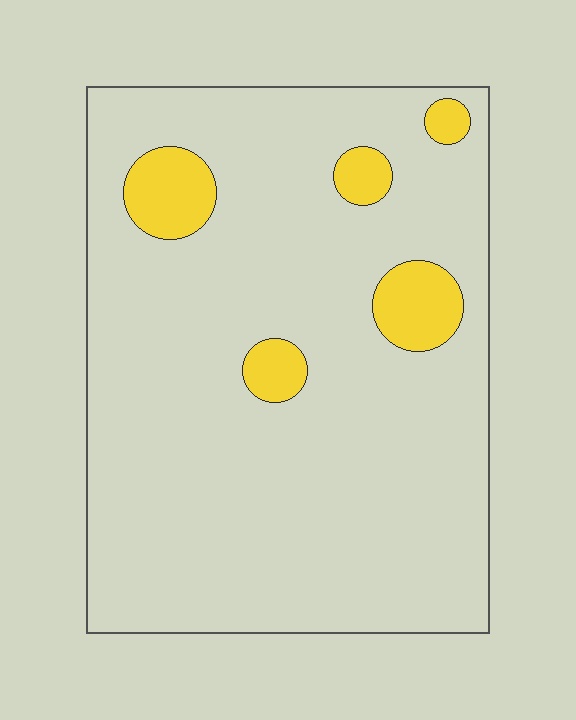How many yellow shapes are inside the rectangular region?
5.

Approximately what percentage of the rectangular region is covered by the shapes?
Approximately 10%.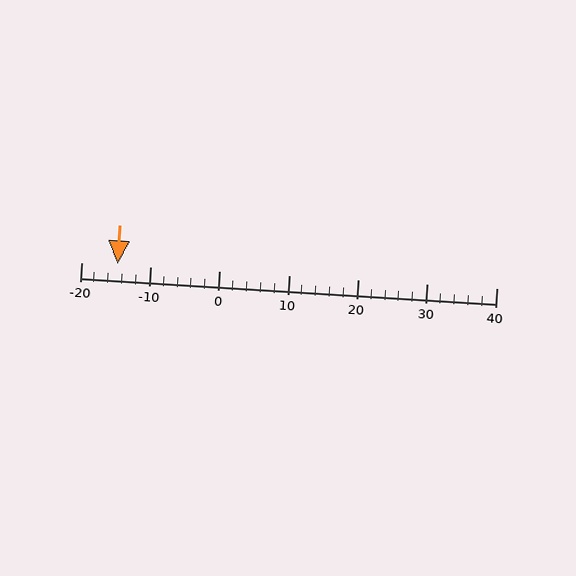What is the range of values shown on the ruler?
The ruler shows values from -20 to 40.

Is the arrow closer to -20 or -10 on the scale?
The arrow is closer to -10.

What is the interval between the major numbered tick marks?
The major tick marks are spaced 10 units apart.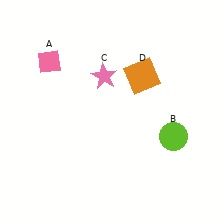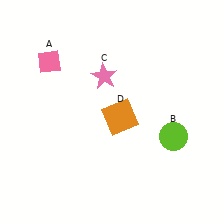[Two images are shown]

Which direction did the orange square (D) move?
The orange square (D) moved down.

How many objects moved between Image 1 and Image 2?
1 object moved between the two images.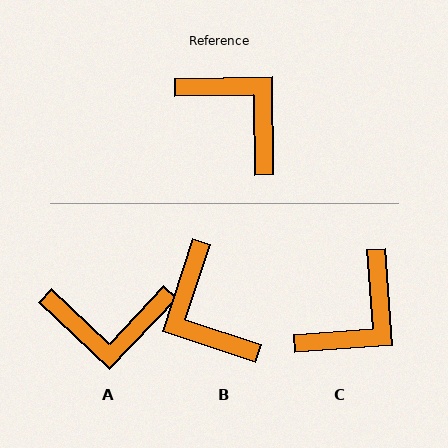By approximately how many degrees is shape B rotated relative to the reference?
Approximately 161 degrees counter-clockwise.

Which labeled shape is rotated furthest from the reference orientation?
B, about 161 degrees away.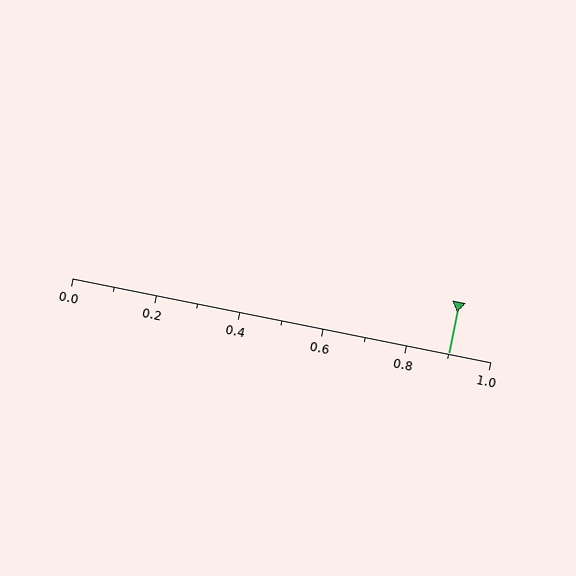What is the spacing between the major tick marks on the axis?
The major ticks are spaced 0.2 apart.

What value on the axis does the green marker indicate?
The marker indicates approximately 0.9.